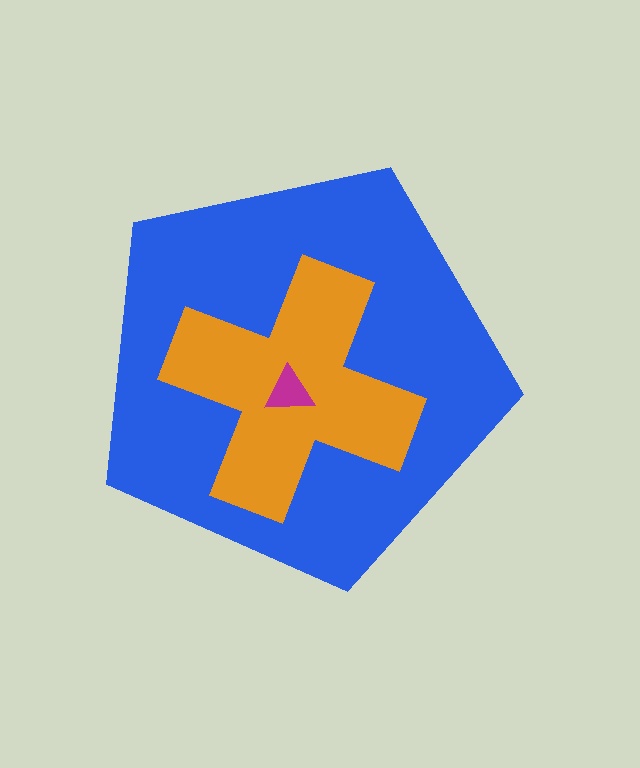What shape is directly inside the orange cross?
The magenta triangle.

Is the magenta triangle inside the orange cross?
Yes.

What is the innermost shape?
The magenta triangle.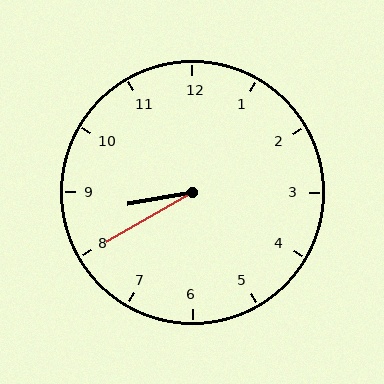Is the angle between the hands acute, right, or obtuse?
It is acute.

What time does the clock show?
8:40.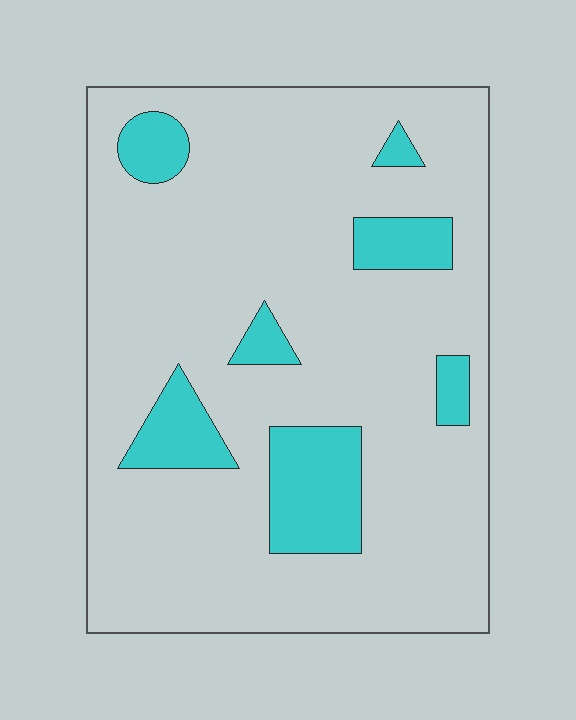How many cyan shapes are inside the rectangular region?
7.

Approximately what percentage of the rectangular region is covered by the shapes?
Approximately 15%.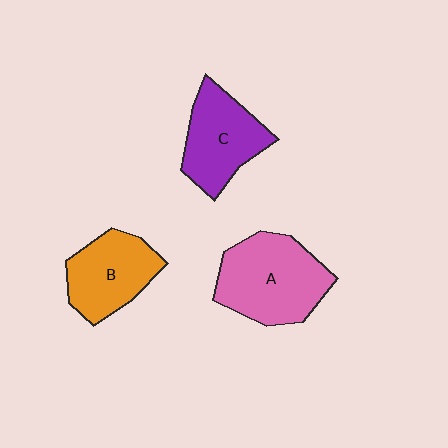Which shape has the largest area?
Shape A (pink).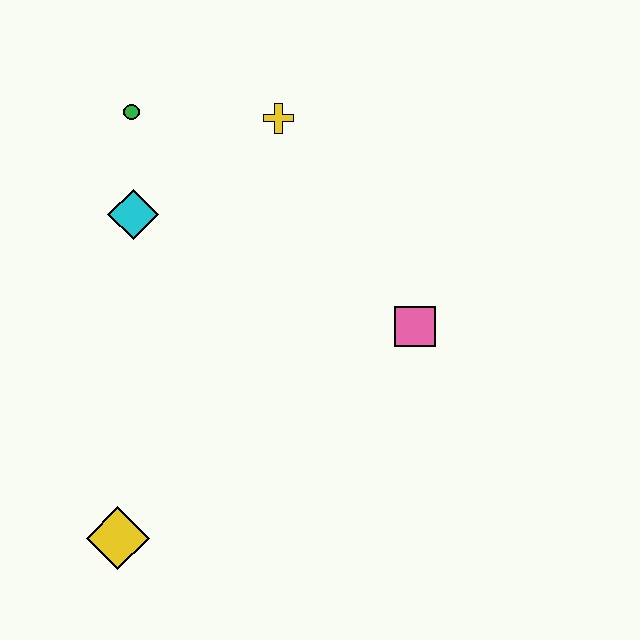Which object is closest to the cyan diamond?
The green circle is closest to the cyan diamond.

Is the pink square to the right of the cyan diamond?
Yes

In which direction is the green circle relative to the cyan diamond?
The green circle is above the cyan diamond.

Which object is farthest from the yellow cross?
The yellow diamond is farthest from the yellow cross.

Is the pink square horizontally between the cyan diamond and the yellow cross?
No